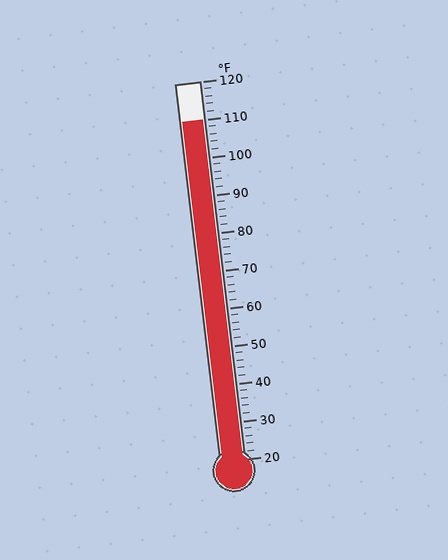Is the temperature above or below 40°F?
The temperature is above 40°F.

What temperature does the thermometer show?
The thermometer shows approximately 110°F.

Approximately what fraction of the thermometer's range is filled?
The thermometer is filled to approximately 90% of its range.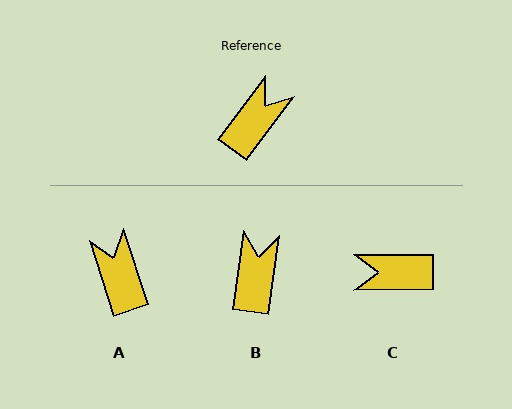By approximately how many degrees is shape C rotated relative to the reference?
Approximately 128 degrees counter-clockwise.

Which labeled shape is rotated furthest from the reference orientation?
C, about 128 degrees away.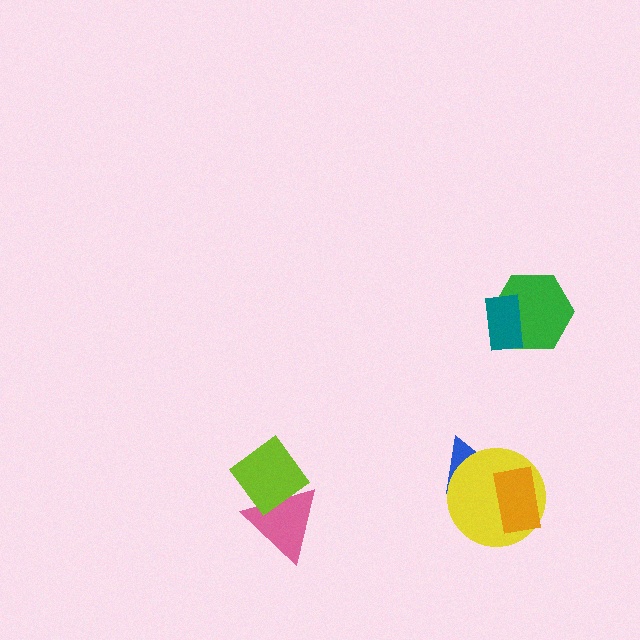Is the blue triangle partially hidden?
Yes, it is partially covered by another shape.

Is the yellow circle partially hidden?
Yes, it is partially covered by another shape.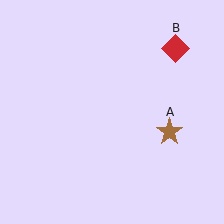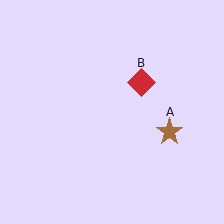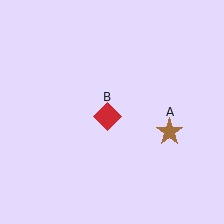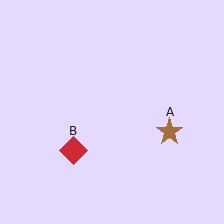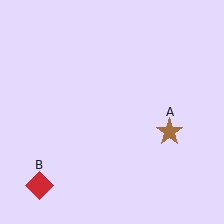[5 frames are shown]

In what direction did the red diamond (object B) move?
The red diamond (object B) moved down and to the left.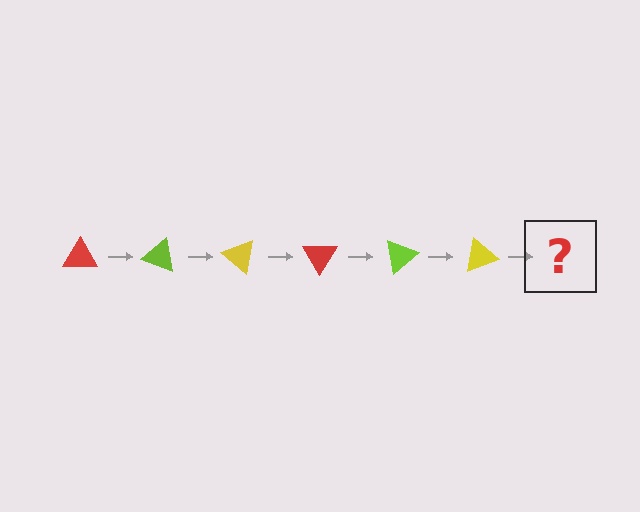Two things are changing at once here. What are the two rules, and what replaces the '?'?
The two rules are that it rotates 20 degrees each step and the color cycles through red, lime, and yellow. The '?' should be a red triangle, rotated 120 degrees from the start.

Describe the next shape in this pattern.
It should be a red triangle, rotated 120 degrees from the start.